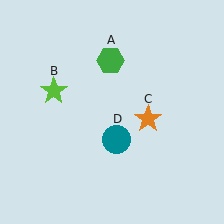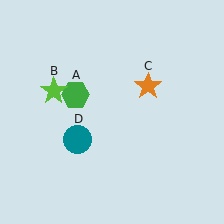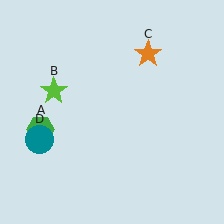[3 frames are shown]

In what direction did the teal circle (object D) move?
The teal circle (object D) moved left.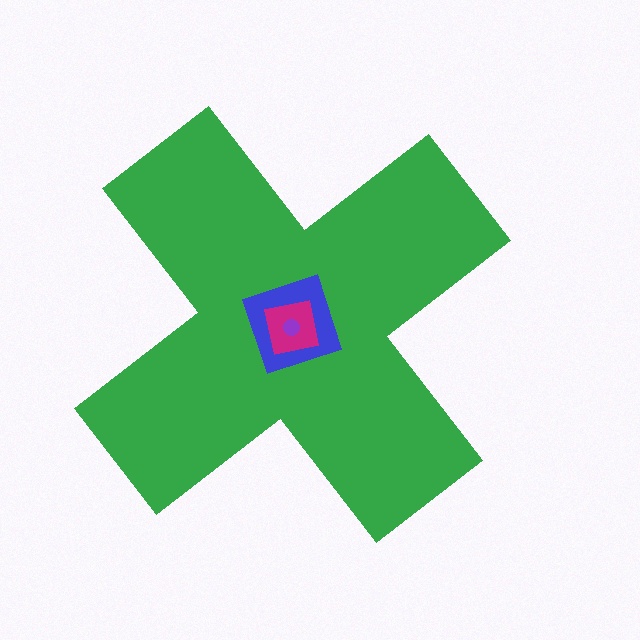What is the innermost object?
The purple circle.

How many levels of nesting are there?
4.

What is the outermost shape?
The green cross.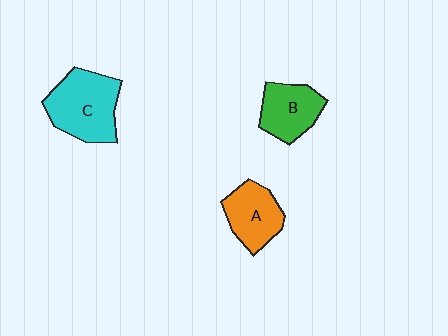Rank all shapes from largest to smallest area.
From largest to smallest: C (cyan), A (orange), B (green).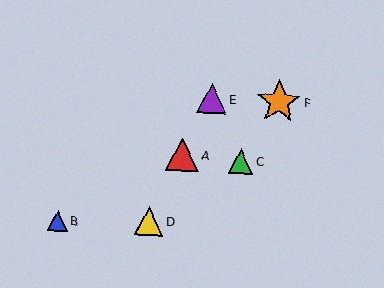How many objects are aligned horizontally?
2 objects (E, F) are aligned horizontally.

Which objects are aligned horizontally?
Objects E, F are aligned horizontally.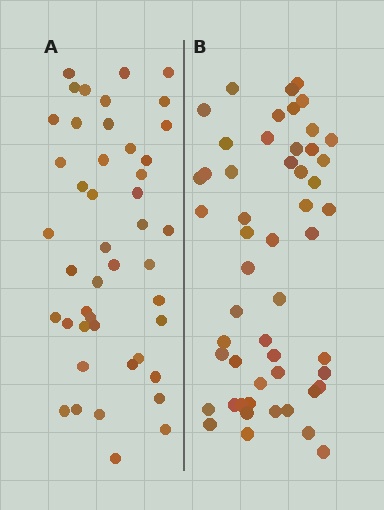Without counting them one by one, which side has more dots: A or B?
Region B (the right region) has more dots.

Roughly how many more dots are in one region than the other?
Region B has roughly 8 or so more dots than region A.